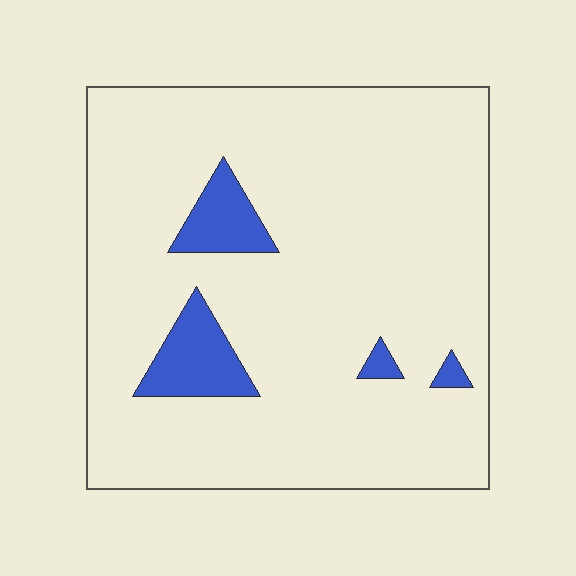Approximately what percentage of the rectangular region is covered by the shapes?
Approximately 10%.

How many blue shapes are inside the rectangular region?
4.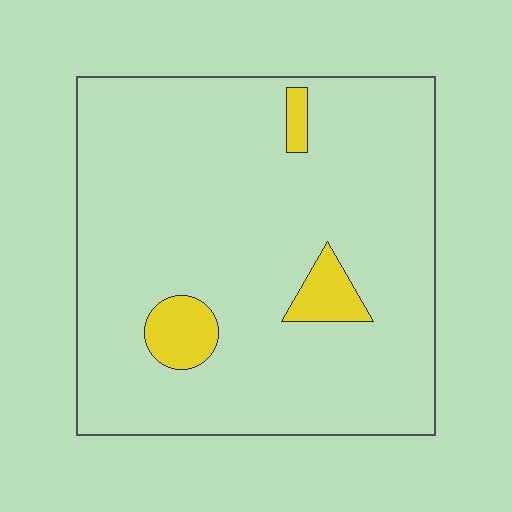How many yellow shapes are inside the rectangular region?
3.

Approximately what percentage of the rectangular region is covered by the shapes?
Approximately 5%.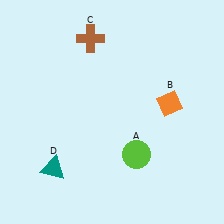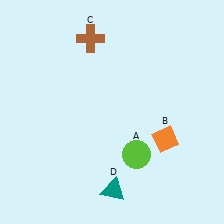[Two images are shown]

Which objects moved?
The objects that moved are: the orange diamond (B), the teal triangle (D).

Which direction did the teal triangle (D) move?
The teal triangle (D) moved right.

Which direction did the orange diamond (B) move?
The orange diamond (B) moved down.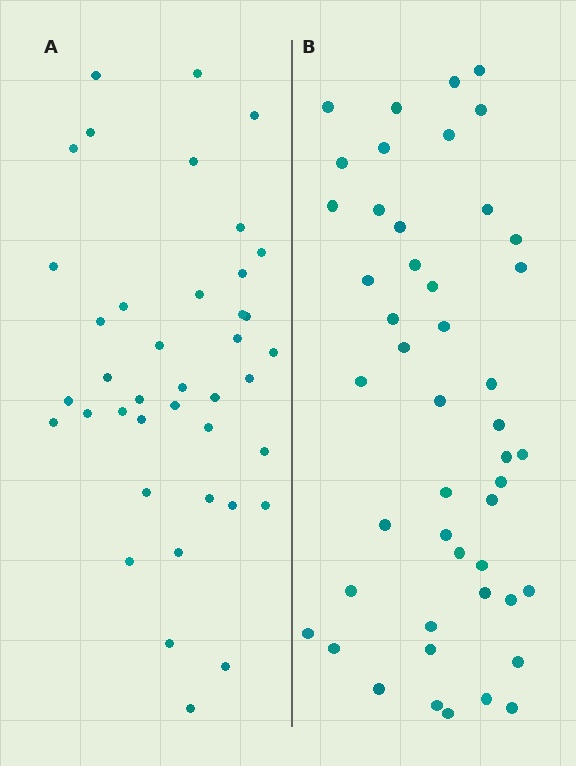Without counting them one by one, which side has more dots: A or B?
Region B (the right region) has more dots.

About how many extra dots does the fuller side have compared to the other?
Region B has roughly 8 or so more dots than region A.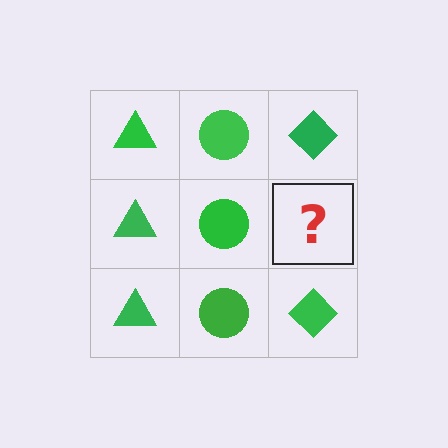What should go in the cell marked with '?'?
The missing cell should contain a green diamond.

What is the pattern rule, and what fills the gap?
The rule is that each column has a consistent shape. The gap should be filled with a green diamond.